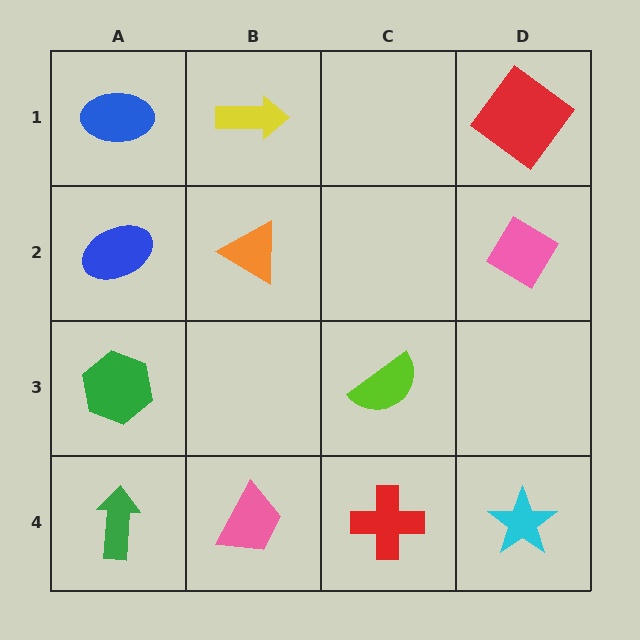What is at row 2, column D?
A pink diamond.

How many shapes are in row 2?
3 shapes.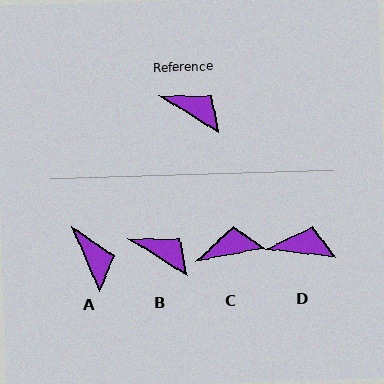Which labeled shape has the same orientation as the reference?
B.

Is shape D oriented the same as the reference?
No, it is off by about 25 degrees.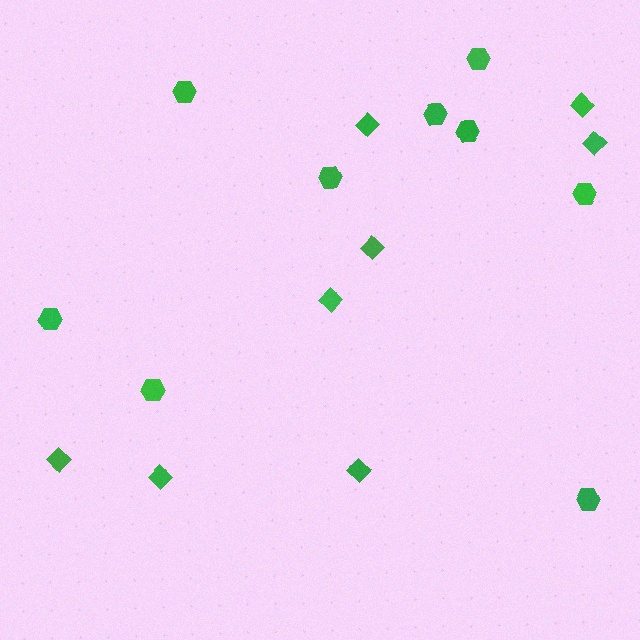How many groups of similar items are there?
There are 2 groups: one group of diamonds (8) and one group of hexagons (9).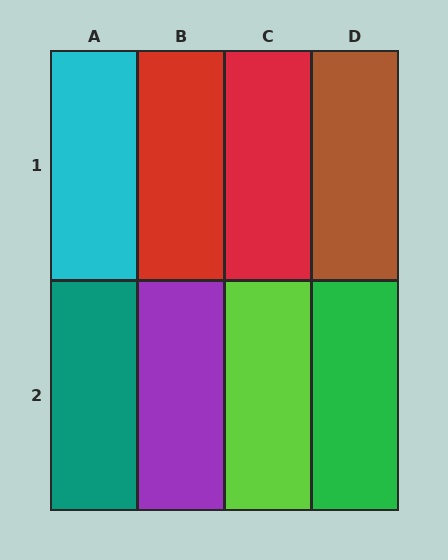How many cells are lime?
1 cell is lime.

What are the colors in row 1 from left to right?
Cyan, red, red, brown.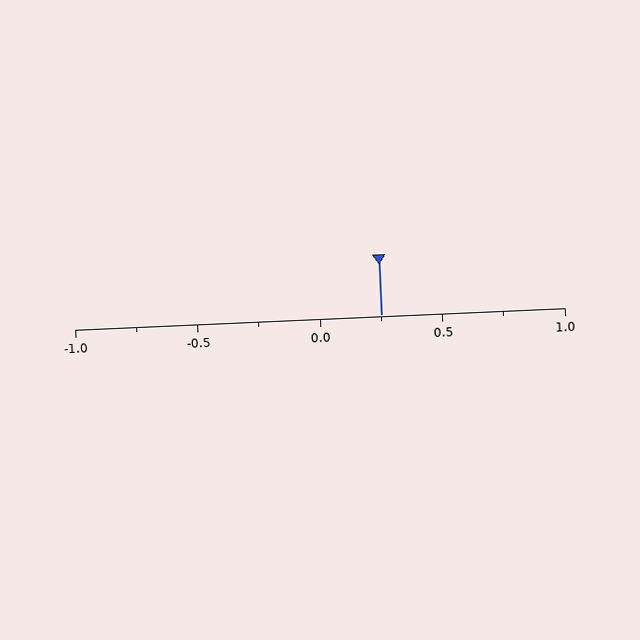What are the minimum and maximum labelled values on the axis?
The axis runs from -1.0 to 1.0.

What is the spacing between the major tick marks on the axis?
The major ticks are spaced 0.5 apart.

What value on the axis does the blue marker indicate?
The marker indicates approximately 0.25.